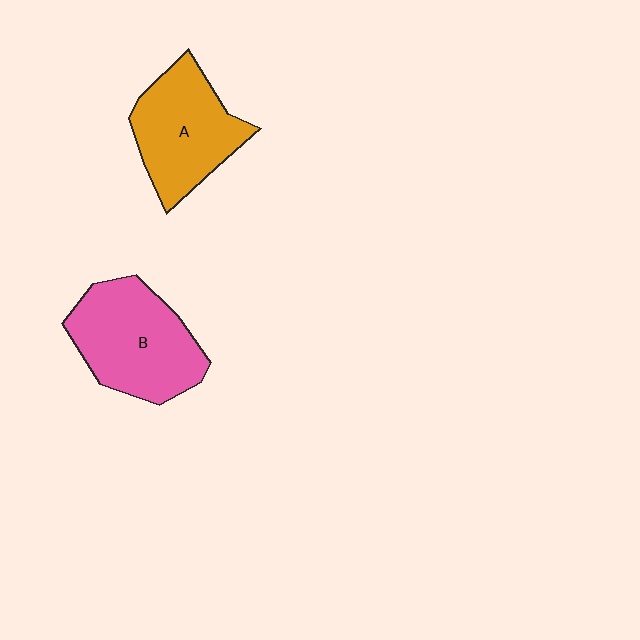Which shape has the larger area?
Shape B (pink).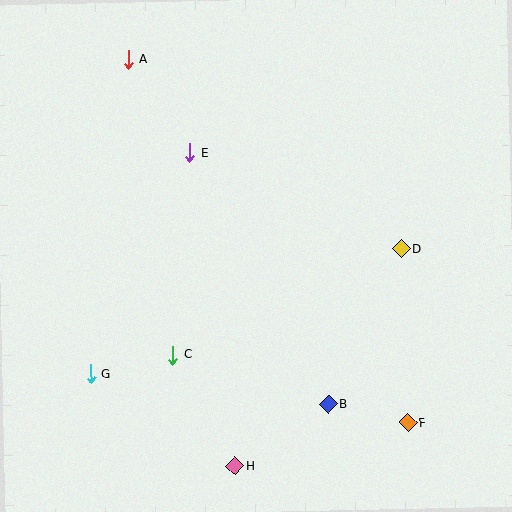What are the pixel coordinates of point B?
Point B is at (328, 404).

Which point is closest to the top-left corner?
Point A is closest to the top-left corner.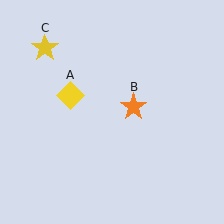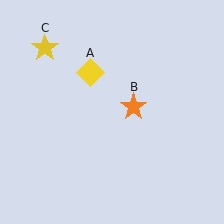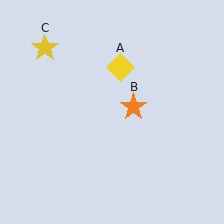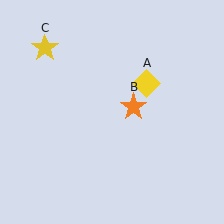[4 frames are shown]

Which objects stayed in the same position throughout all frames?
Orange star (object B) and yellow star (object C) remained stationary.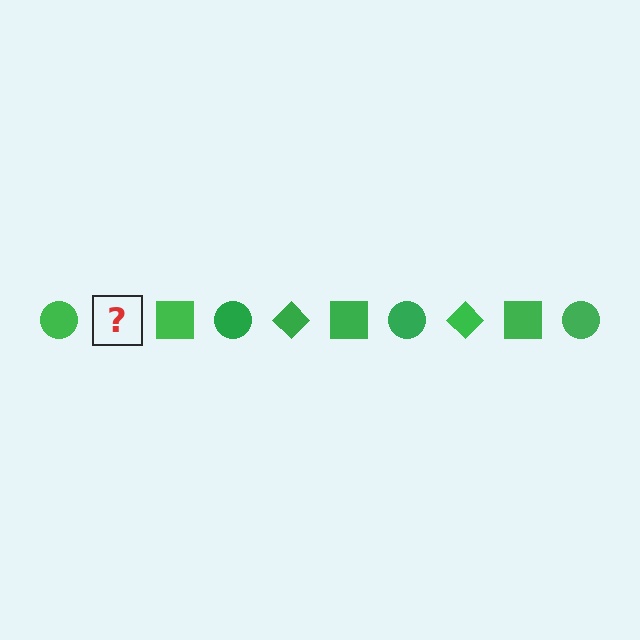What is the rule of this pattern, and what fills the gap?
The rule is that the pattern cycles through circle, diamond, square shapes in green. The gap should be filled with a green diamond.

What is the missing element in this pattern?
The missing element is a green diamond.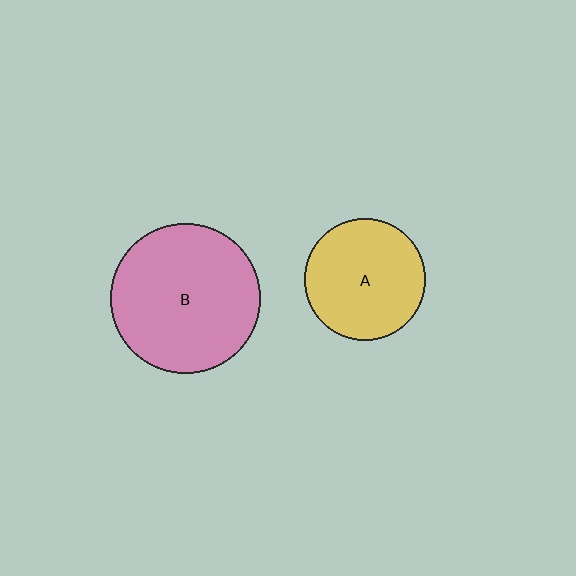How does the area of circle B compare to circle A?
Approximately 1.5 times.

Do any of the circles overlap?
No, none of the circles overlap.